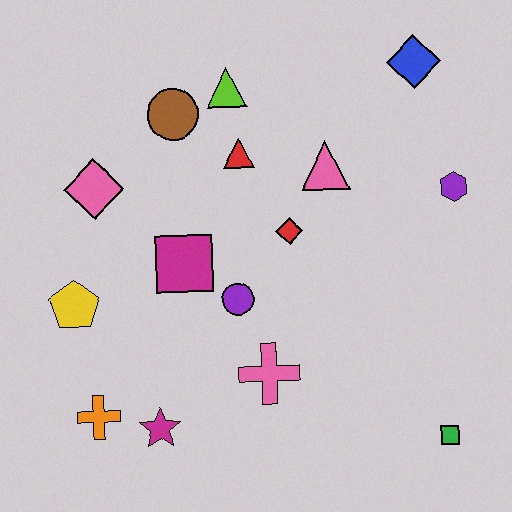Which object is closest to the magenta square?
The purple circle is closest to the magenta square.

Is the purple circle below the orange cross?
No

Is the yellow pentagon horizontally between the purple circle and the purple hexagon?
No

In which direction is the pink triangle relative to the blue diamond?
The pink triangle is below the blue diamond.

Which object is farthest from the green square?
The pink diamond is farthest from the green square.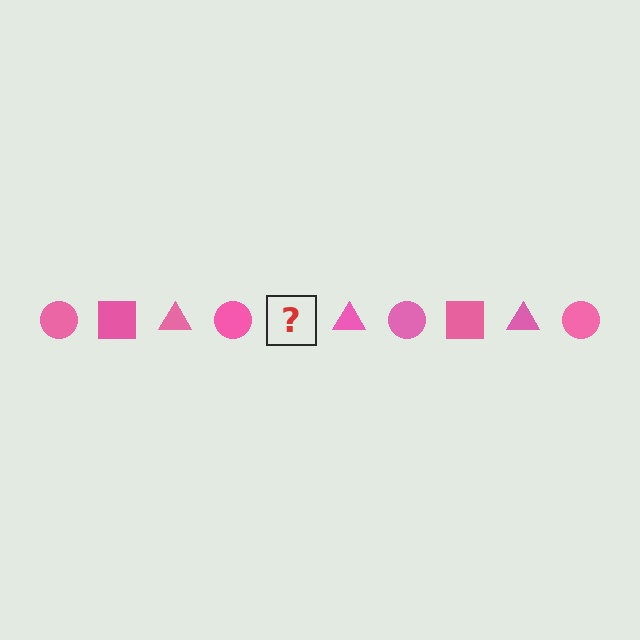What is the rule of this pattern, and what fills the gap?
The rule is that the pattern cycles through circle, square, triangle shapes in pink. The gap should be filled with a pink square.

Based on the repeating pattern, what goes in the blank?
The blank should be a pink square.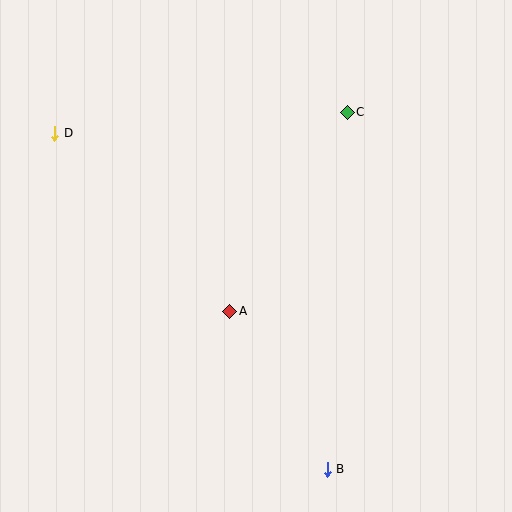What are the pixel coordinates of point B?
Point B is at (327, 469).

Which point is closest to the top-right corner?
Point C is closest to the top-right corner.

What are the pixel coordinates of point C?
Point C is at (347, 112).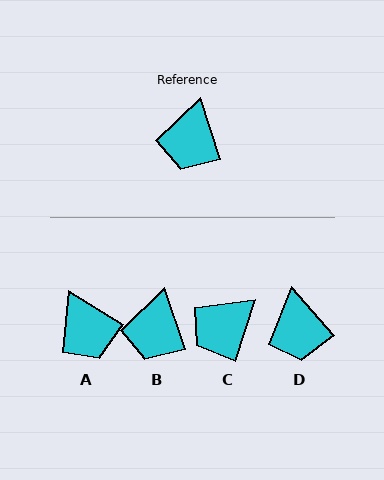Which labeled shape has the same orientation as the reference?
B.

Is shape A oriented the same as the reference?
No, it is off by about 40 degrees.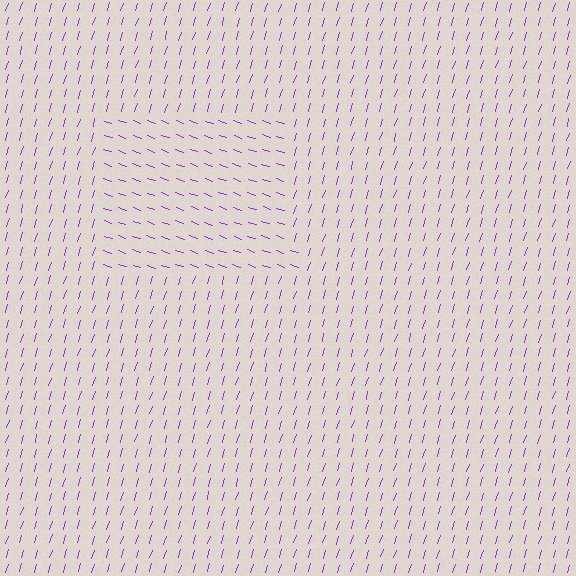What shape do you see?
I see a rectangle.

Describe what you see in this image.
The image is filled with small purple line segments. A rectangle region in the image has lines oriented differently from the surrounding lines, creating a visible texture boundary.